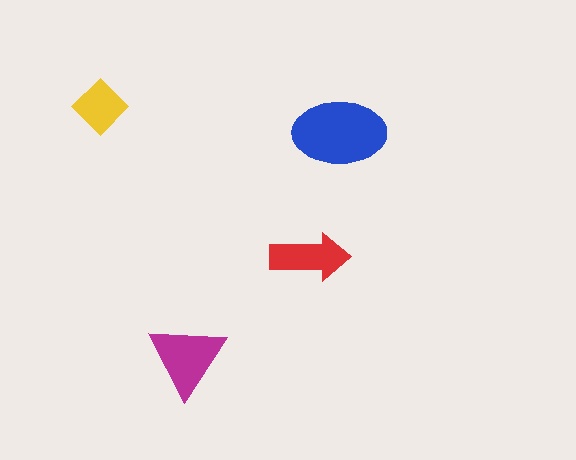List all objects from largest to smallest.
The blue ellipse, the magenta triangle, the red arrow, the yellow diamond.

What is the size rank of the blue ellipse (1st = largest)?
1st.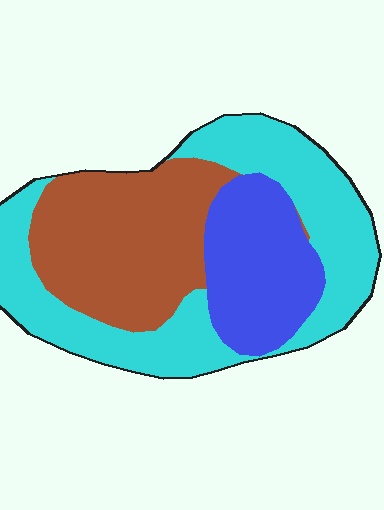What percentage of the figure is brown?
Brown covers about 35% of the figure.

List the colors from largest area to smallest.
From largest to smallest: cyan, brown, blue.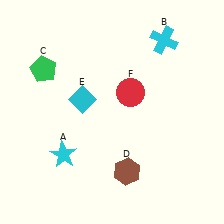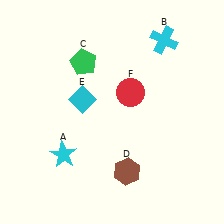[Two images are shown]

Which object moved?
The green pentagon (C) moved right.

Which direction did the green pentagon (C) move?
The green pentagon (C) moved right.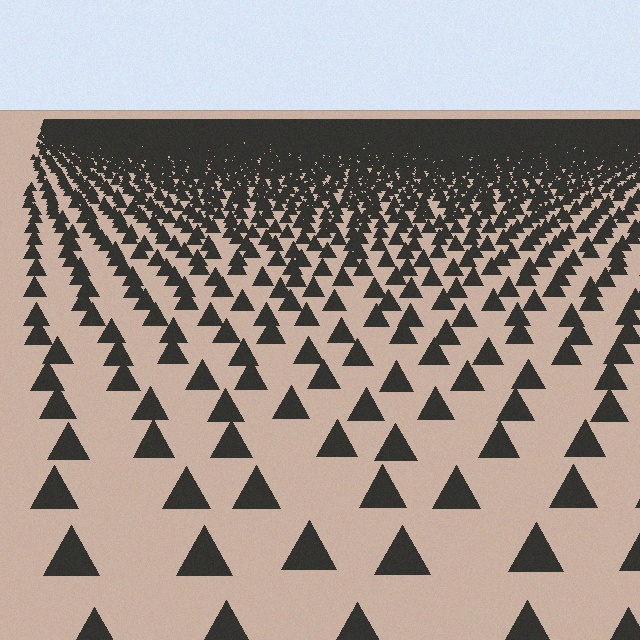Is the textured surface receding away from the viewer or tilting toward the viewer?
The surface is receding away from the viewer. Texture elements get smaller and denser toward the top.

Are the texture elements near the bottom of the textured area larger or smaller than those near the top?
Larger. Near the bottom, elements are closer to the viewer and appear at a bigger on-screen size.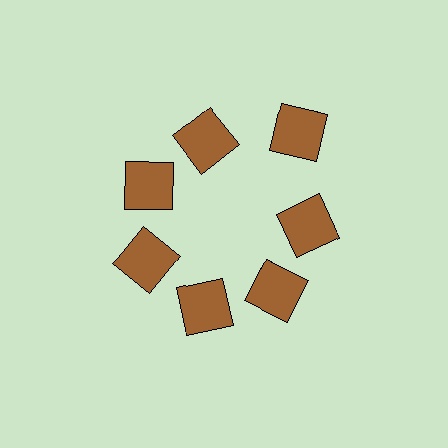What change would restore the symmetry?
The symmetry would be restored by moving it inward, back onto the ring so that all 7 squares sit at equal angles and equal distance from the center.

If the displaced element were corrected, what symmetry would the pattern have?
It would have 7-fold rotational symmetry — the pattern would map onto itself every 51 degrees.